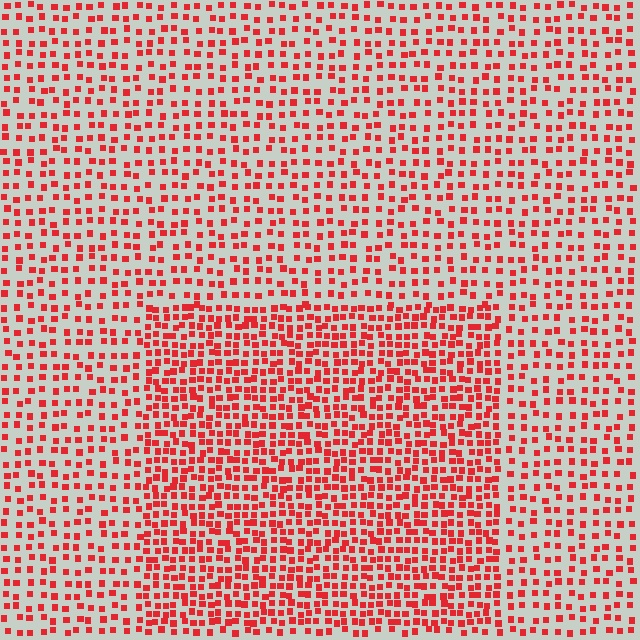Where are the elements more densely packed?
The elements are more densely packed inside the rectangle boundary.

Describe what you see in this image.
The image contains small red elements arranged at two different densities. A rectangle-shaped region is visible where the elements are more densely packed than the surrounding area.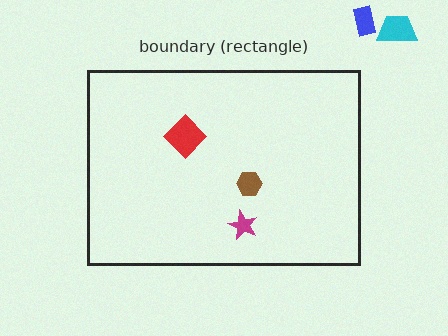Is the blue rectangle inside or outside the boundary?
Outside.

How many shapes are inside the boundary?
3 inside, 2 outside.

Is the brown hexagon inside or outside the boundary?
Inside.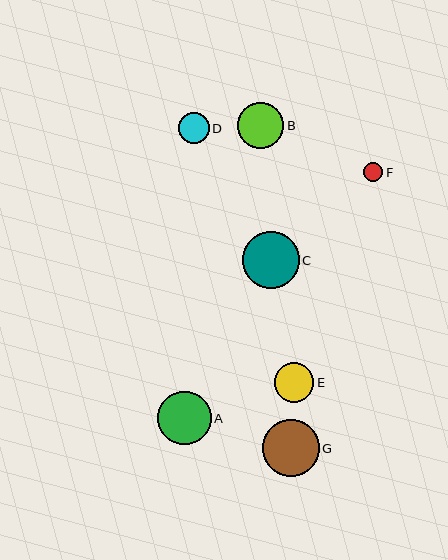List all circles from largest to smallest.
From largest to smallest: C, G, A, B, E, D, F.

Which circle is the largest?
Circle C is the largest with a size of approximately 57 pixels.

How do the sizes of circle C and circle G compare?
Circle C and circle G are approximately the same size.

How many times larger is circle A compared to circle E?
Circle A is approximately 1.4 times the size of circle E.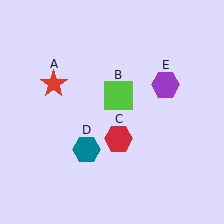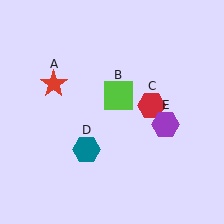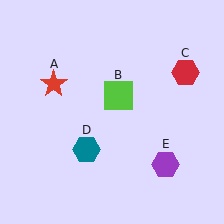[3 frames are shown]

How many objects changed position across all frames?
2 objects changed position: red hexagon (object C), purple hexagon (object E).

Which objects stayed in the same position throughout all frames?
Red star (object A) and lime square (object B) and teal hexagon (object D) remained stationary.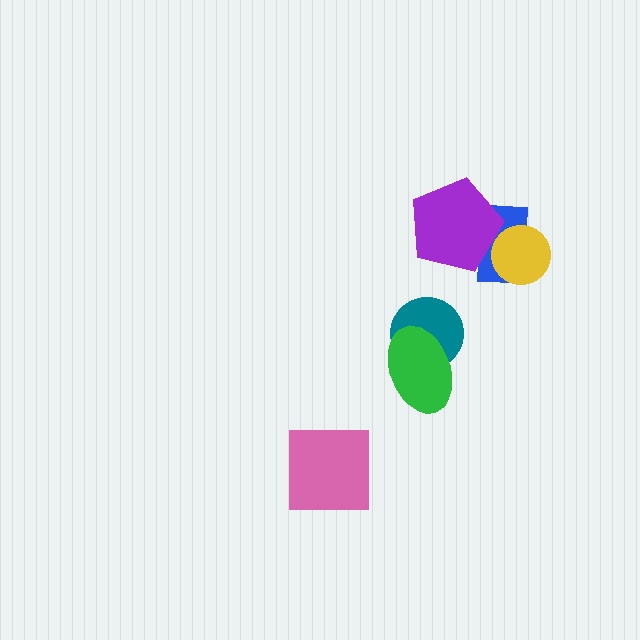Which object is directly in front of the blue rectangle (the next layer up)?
The yellow circle is directly in front of the blue rectangle.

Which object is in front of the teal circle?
The green ellipse is in front of the teal circle.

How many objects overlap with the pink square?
0 objects overlap with the pink square.